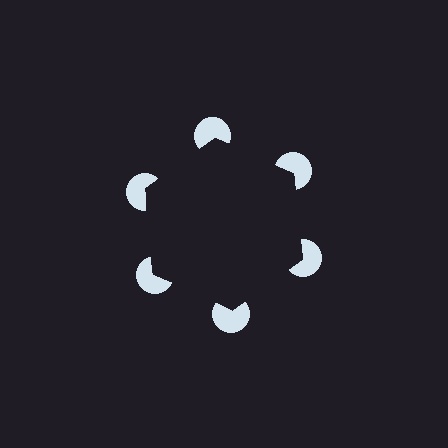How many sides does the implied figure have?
6 sides.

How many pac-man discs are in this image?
There are 6 — one at each vertex of the illusory hexagon.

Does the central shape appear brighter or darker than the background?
It typically appears slightly darker than the background, even though no actual brightness change is drawn.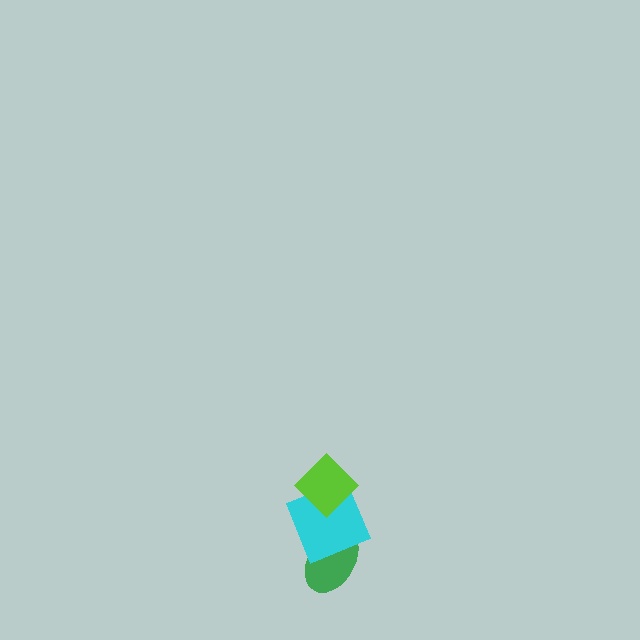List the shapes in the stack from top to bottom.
From top to bottom: the lime diamond, the cyan square, the green ellipse.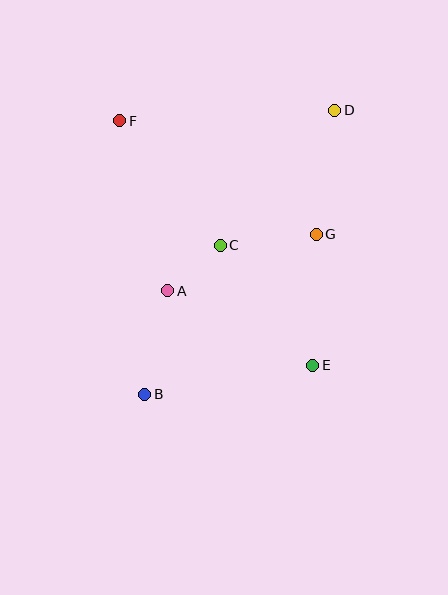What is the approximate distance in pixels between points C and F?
The distance between C and F is approximately 160 pixels.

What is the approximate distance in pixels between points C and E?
The distance between C and E is approximately 151 pixels.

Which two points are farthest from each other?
Points B and D are farthest from each other.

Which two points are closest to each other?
Points A and C are closest to each other.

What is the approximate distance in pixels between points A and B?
The distance between A and B is approximately 106 pixels.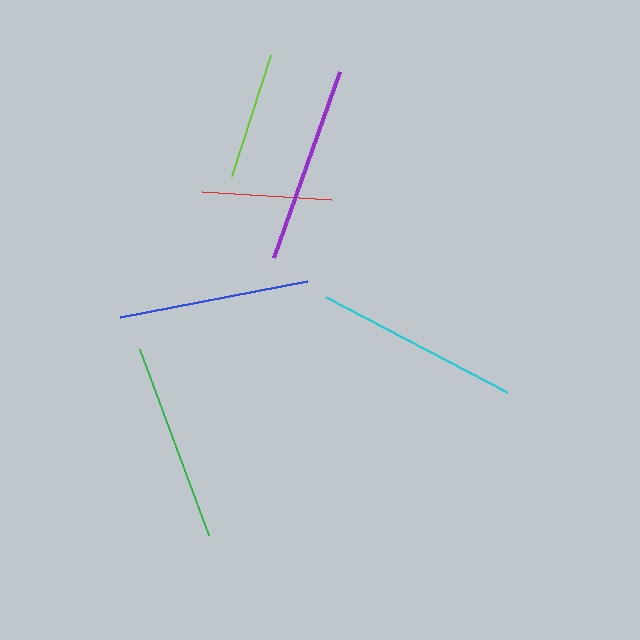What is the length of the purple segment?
The purple segment is approximately 197 pixels long.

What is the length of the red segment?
The red segment is approximately 129 pixels long.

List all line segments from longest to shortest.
From longest to shortest: cyan, green, purple, blue, red, lime.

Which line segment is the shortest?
The lime line is the shortest at approximately 127 pixels.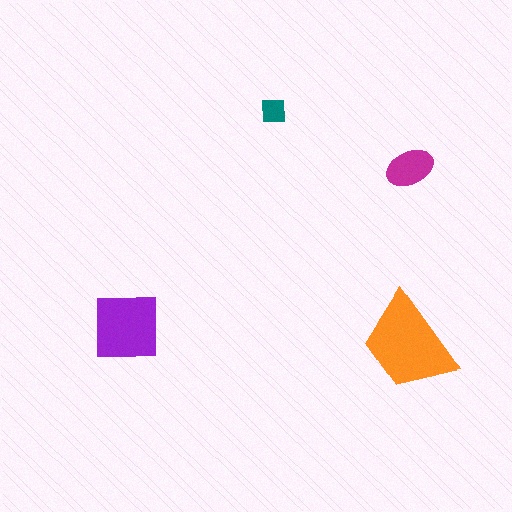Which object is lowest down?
The orange trapezoid is bottommost.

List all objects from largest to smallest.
The orange trapezoid, the purple square, the magenta ellipse, the teal square.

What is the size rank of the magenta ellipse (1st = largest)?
3rd.